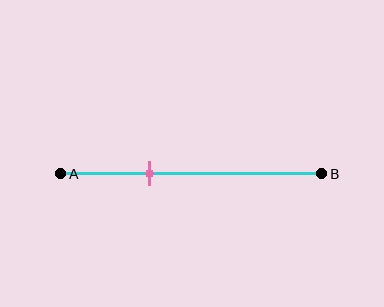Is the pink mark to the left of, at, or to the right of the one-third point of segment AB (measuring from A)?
The pink mark is approximately at the one-third point of segment AB.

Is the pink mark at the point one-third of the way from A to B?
Yes, the mark is approximately at the one-third point.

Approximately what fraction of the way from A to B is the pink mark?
The pink mark is approximately 35% of the way from A to B.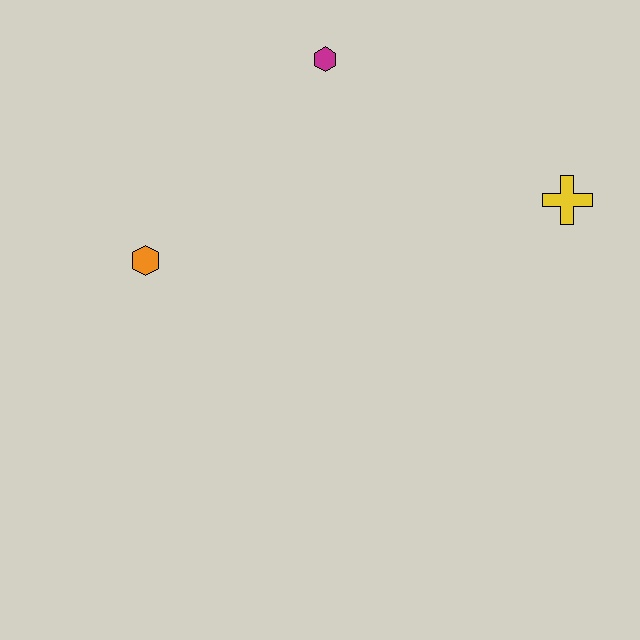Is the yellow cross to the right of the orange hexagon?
Yes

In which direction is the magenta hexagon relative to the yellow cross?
The magenta hexagon is to the left of the yellow cross.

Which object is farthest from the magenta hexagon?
The yellow cross is farthest from the magenta hexagon.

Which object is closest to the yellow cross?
The magenta hexagon is closest to the yellow cross.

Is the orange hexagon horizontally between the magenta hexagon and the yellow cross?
No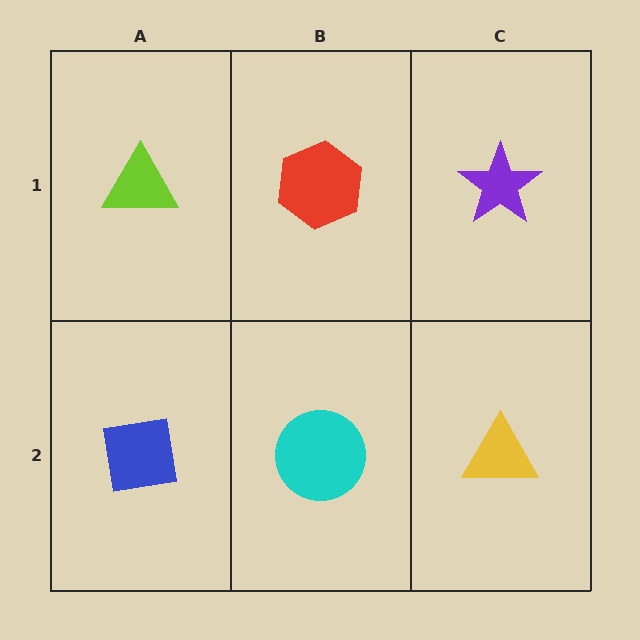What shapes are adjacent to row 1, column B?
A cyan circle (row 2, column B), a lime triangle (row 1, column A), a purple star (row 1, column C).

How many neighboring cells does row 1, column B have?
3.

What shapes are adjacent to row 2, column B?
A red hexagon (row 1, column B), a blue square (row 2, column A), a yellow triangle (row 2, column C).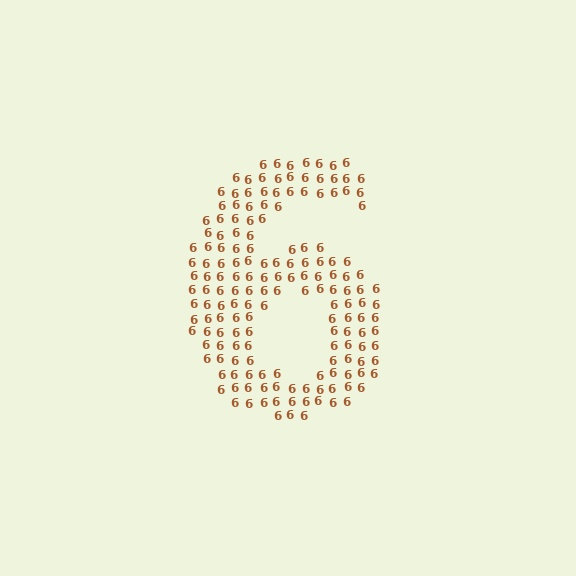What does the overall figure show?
The overall figure shows the digit 6.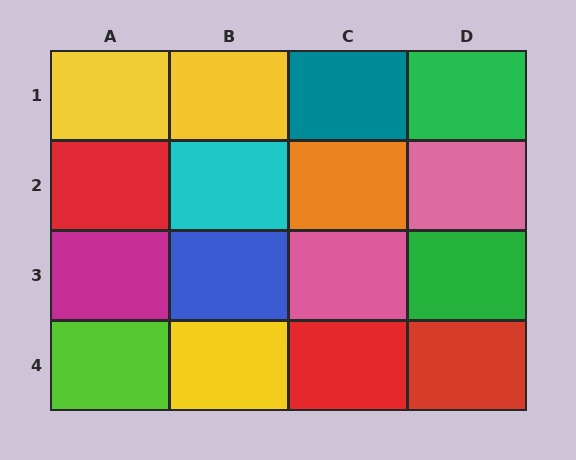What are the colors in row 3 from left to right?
Magenta, blue, pink, green.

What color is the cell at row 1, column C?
Teal.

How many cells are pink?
2 cells are pink.